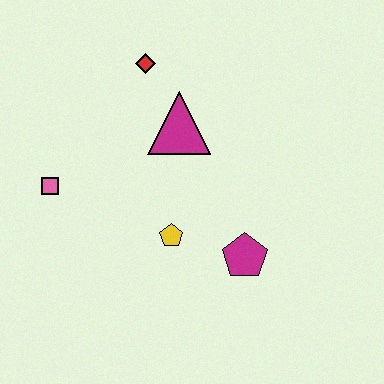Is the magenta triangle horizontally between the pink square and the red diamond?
No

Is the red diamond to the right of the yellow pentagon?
No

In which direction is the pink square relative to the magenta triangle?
The pink square is to the left of the magenta triangle.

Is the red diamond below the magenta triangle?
No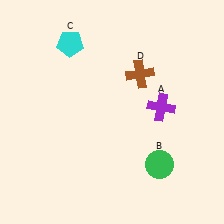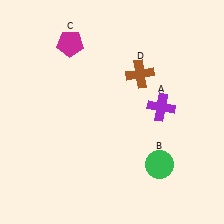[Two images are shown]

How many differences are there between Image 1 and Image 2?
There is 1 difference between the two images.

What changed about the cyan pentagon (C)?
In Image 1, C is cyan. In Image 2, it changed to magenta.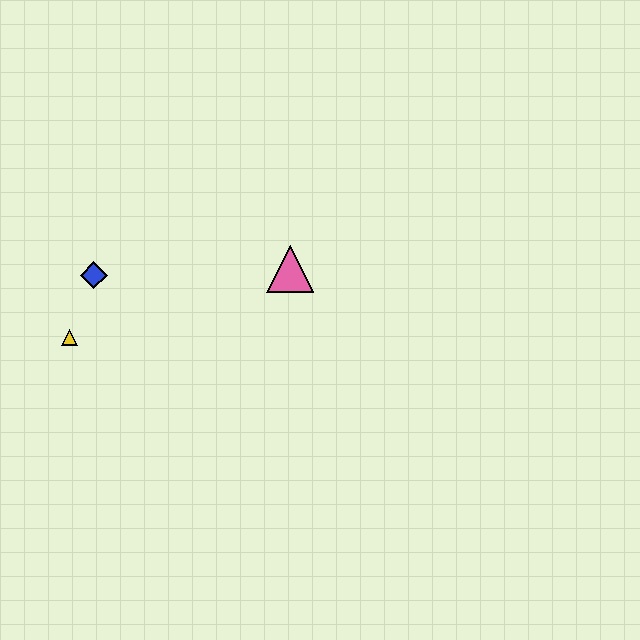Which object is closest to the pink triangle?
The blue diamond is closest to the pink triangle.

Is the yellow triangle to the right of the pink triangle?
No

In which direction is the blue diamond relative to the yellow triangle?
The blue diamond is above the yellow triangle.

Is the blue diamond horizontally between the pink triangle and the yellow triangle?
Yes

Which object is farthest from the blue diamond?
The pink triangle is farthest from the blue diamond.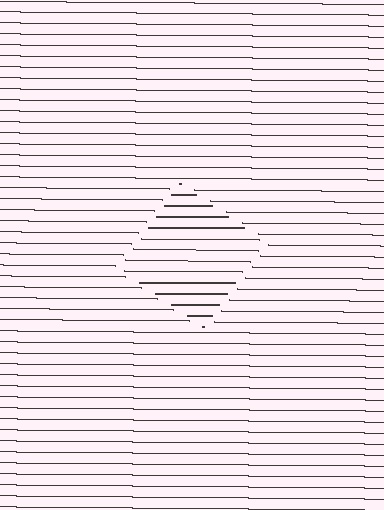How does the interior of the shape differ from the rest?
The interior of the shape contains the same grating, shifted by half a period — the contour is defined by the phase discontinuity where line-ends from the inner and outer gratings abut.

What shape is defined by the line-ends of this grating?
An illusory square. The interior of the shape contains the same grating, shifted by half a period — the contour is defined by the phase discontinuity where line-ends from the inner and outer gratings abut.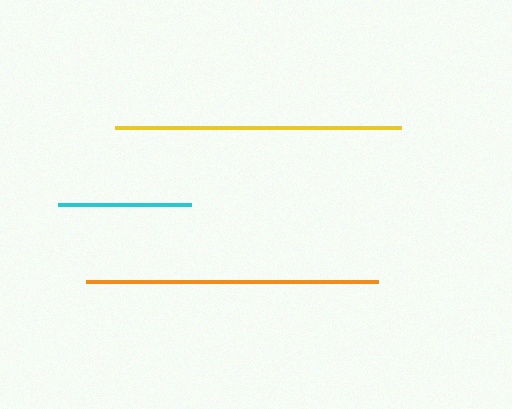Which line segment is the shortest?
The cyan line is the shortest at approximately 132 pixels.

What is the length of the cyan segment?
The cyan segment is approximately 132 pixels long.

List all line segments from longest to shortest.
From longest to shortest: orange, yellow, cyan.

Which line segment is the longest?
The orange line is the longest at approximately 291 pixels.